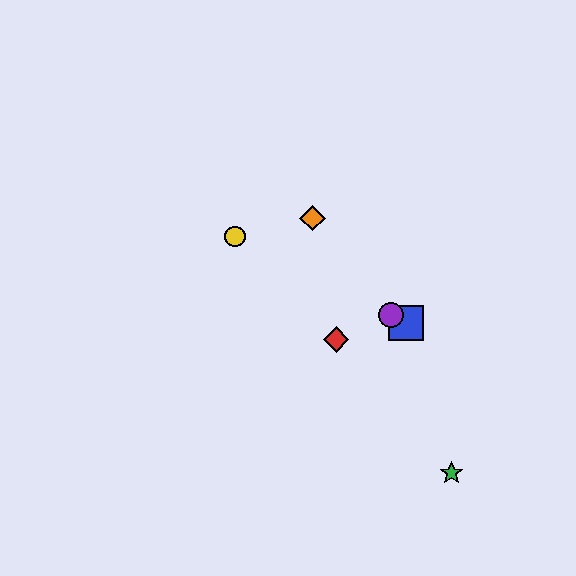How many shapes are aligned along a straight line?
3 shapes (the blue square, the yellow circle, the purple circle) are aligned along a straight line.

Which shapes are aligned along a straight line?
The blue square, the yellow circle, the purple circle are aligned along a straight line.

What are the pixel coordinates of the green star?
The green star is at (452, 473).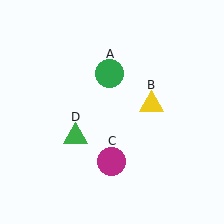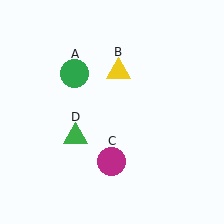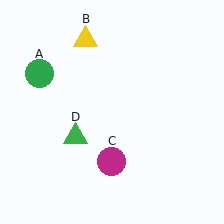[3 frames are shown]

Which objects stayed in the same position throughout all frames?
Magenta circle (object C) and green triangle (object D) remained stationary.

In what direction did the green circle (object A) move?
The green circle (object A) moved left.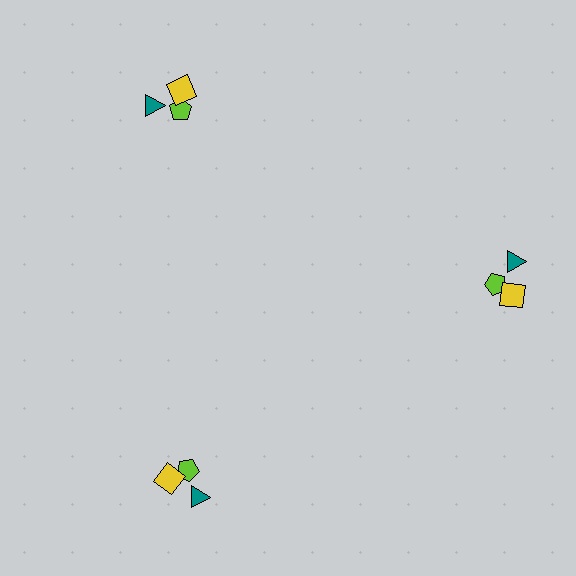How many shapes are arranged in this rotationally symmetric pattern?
There are 9 shapes, arranged in 3 groups of 3.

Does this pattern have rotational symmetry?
Yes, this pattern has 3-fold rotational symmetry. It looks the same after rotating 120 degrees around the center.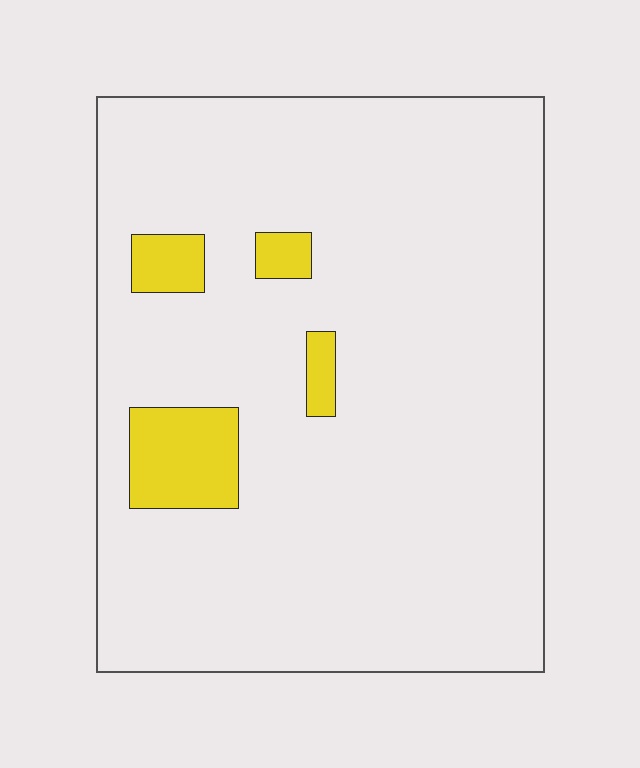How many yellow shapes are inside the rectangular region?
4.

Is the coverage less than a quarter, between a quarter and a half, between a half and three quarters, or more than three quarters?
Less than a quarter.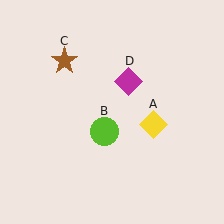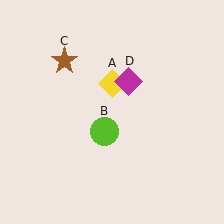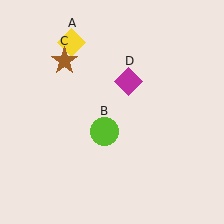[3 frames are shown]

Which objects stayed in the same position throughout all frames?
Lime circle (object B) and brown star (object C) and magenta diamond (object D) remained stationary.